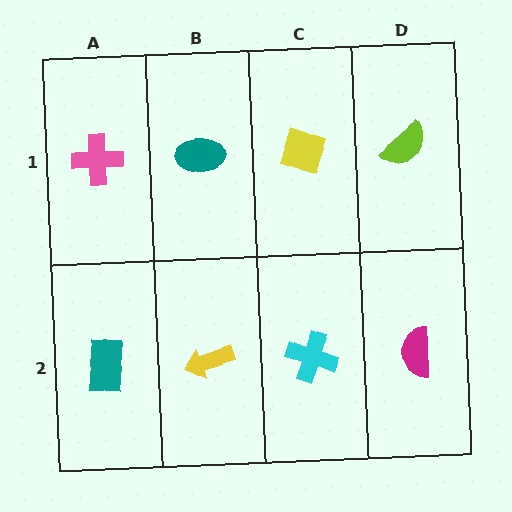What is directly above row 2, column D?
A lime semicircle.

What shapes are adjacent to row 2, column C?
A yellow diamond (row 1, column C), a yellow arrow (row 2, column B), a magenta semicircle (row 2, column D).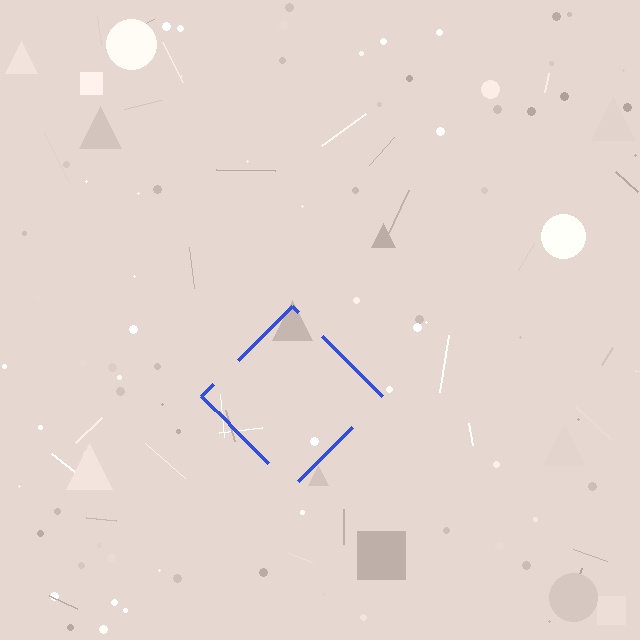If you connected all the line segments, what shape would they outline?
They would outline a diamond.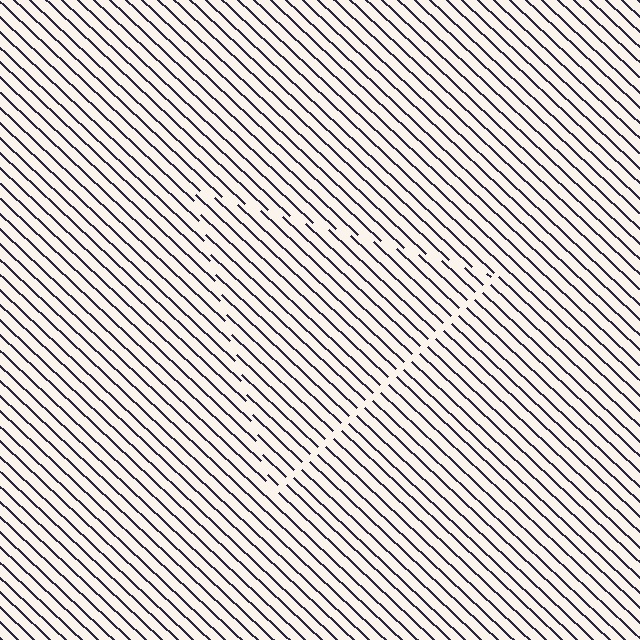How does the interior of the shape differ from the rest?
The interior of the shape contains the same grating, shifted by half a period — the contour is defined by the phase discontinuity where line-ends from the inner and outer gratings abut.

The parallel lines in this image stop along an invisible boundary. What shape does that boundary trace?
An illusory triangle. The interior of the shape contains the same grating, shifted by half a period — the contour is defined by the phase discontinuity where line-ends from the inner and outer gratings abut.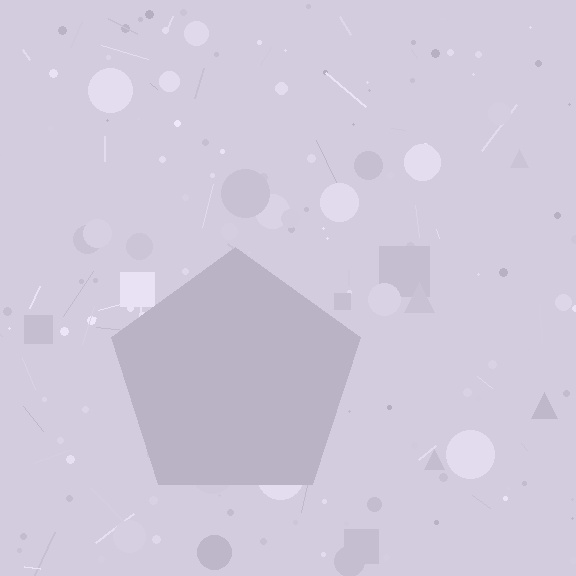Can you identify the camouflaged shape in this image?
The camouflaged shape is a pentagon.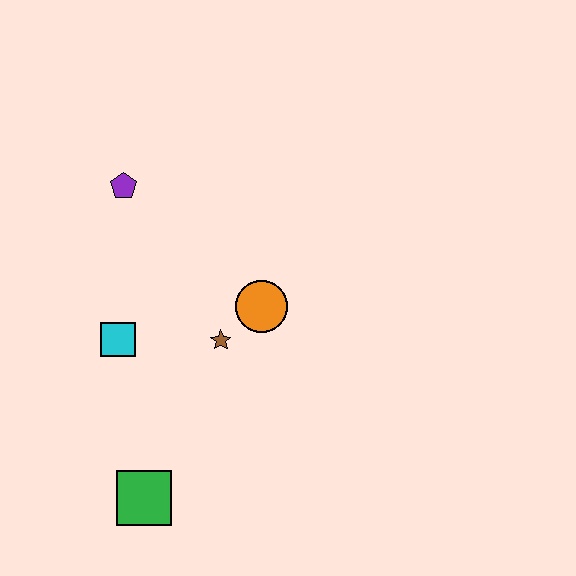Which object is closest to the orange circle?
The brown star is closest to the orange circle.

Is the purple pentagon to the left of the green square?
Yes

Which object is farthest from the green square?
The purple pentagon is farthest from the green square.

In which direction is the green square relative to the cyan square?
The green square is below the cyan square.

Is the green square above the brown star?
No